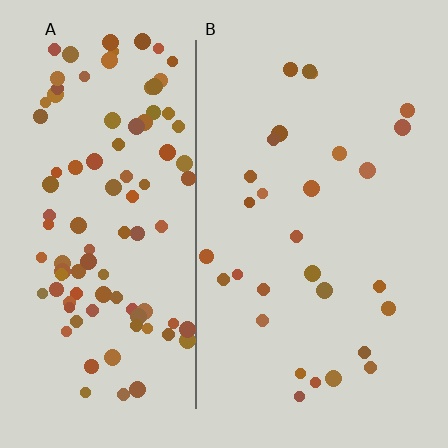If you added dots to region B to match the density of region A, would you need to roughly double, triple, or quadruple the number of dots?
Approximately triple.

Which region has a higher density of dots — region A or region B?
A (the left).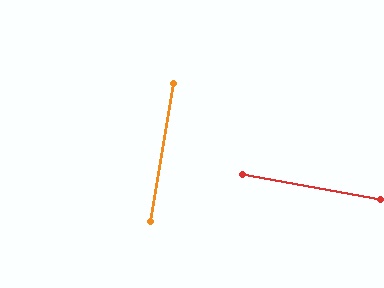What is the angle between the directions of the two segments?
Approximately 89 degrees.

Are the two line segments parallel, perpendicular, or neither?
Perpendicular — they meet at approximately 89°.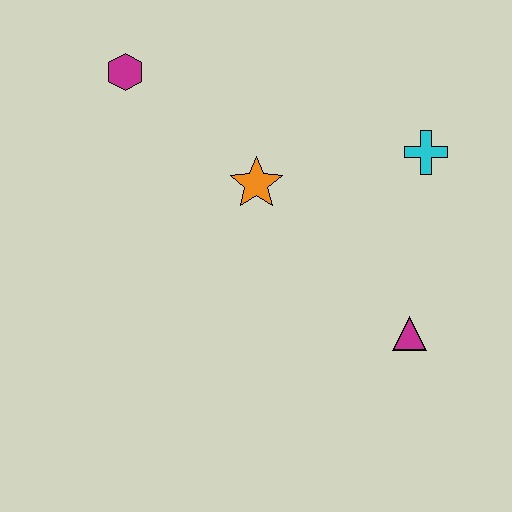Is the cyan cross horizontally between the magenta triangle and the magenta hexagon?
No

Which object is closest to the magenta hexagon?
The orange star is closest to the magenta hexagon.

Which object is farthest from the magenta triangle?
The magenta hexagon is farthest from the magenta triangle.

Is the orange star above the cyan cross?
No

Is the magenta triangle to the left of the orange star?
No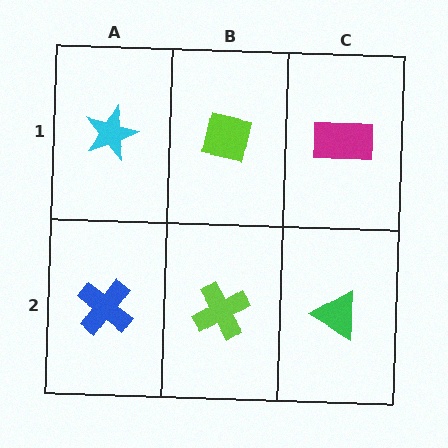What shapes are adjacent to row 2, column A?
A cyan star (row 1, column A), a lime cross (row 2, column B).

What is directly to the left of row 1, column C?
A lime square.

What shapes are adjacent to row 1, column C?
A green triangle (row 2, column C), a lime square (row 1, column B).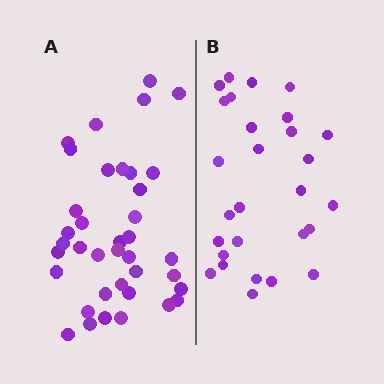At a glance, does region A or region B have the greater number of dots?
Region A (the left region) has more dots.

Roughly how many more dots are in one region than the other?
Region A has roughly 10 or so more dots than region B.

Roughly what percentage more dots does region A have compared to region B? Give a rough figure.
About 35% more.